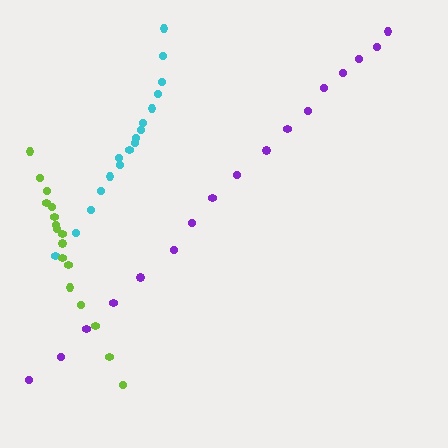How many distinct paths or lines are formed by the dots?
There are 3 distinct paths.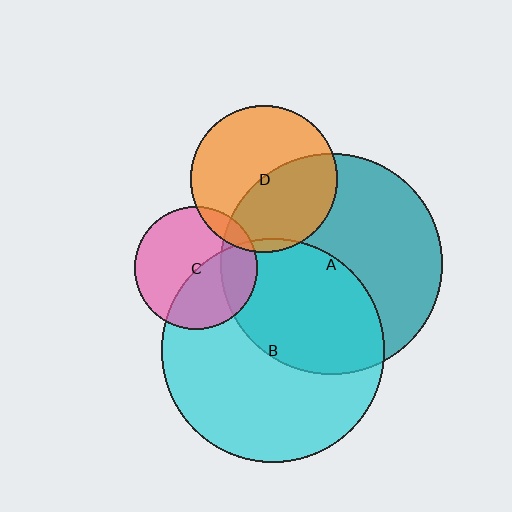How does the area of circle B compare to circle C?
Approximately 3.3 times.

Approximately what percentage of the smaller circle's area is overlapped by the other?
Approximately 10%.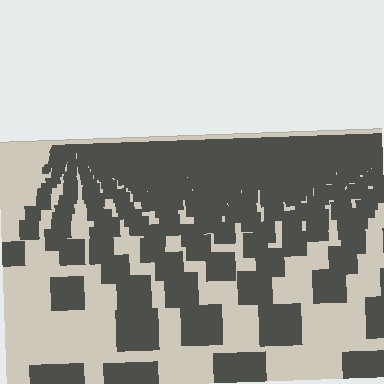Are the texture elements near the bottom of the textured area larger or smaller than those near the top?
Larger. Near the bottom, elements are closer to the viewer and appear at a bigger on-screen size.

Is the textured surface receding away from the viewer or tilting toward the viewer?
The surface is receding away from the viewer. Texture elements get smaller and denser toward the top.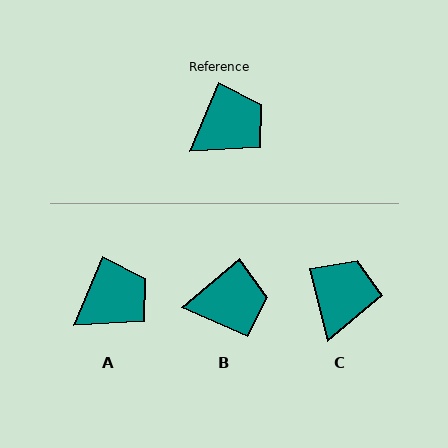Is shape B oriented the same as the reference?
No, it is off by about 27 degrees.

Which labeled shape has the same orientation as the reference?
A.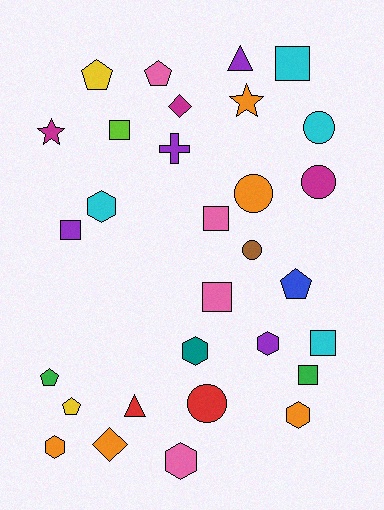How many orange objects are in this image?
There are 5 orange objects.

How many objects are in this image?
There are 30 objects.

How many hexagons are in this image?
There are 6 hexagons.